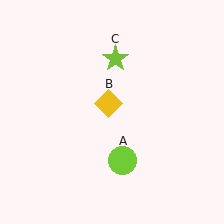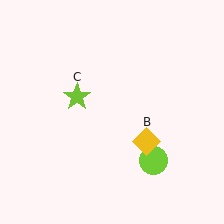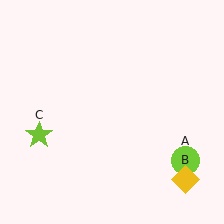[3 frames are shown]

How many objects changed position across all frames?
3 objects changed position: lime circle (object A), yellow diamond (object B), lime star (object C).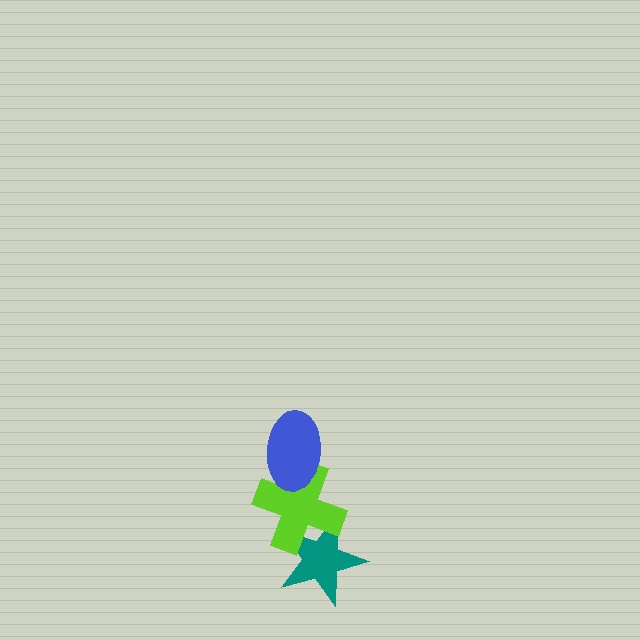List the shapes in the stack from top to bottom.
From top to bottom: the blue ellipse, the lime cross, the teal star.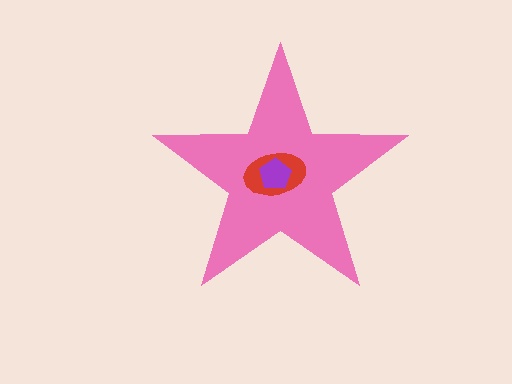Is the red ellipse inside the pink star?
Yes.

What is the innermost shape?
The purple pentagon.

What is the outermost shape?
The pink star.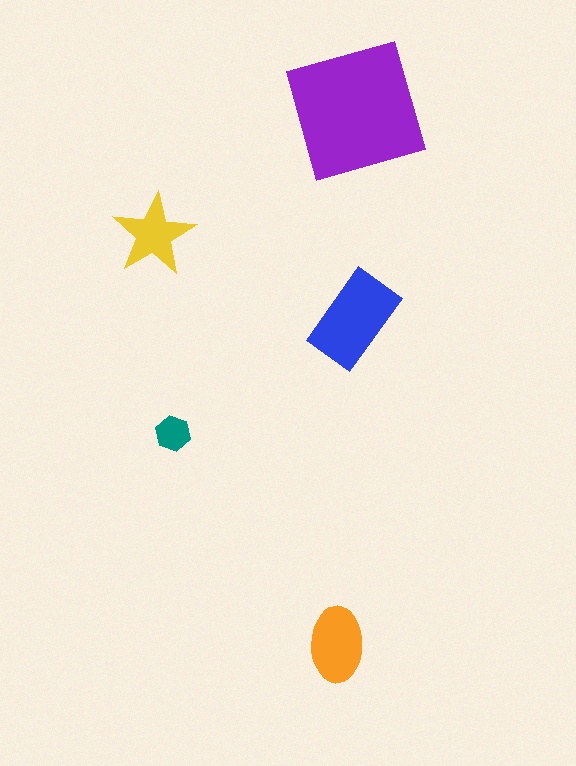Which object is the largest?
The purple square.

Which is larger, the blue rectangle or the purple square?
The purple square.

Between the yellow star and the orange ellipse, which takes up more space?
The orange ellipse.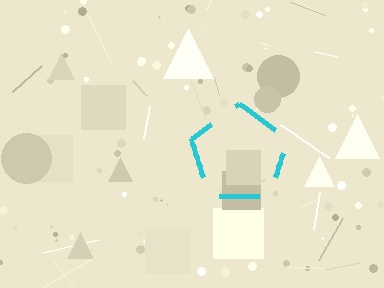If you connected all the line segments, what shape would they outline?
They would outline a pentagon.